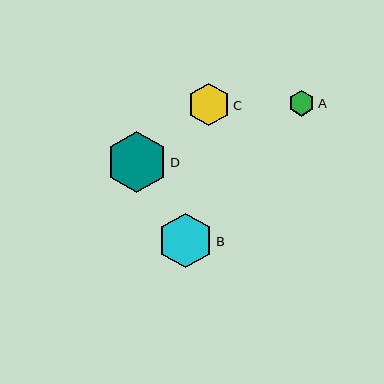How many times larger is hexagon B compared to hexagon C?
Hexagon B is approximately 1.3 times the size of hexagon C.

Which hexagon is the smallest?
Hexagon A is the smallest with a size of approximately 26 pixels.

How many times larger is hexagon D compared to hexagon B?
Hexagon D is approximately 1.1 times the size of hexagon B.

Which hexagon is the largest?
Hexagon D is the largest with a size of approximately 61 pixels.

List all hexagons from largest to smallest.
From largest to smallest: D, B, C, A.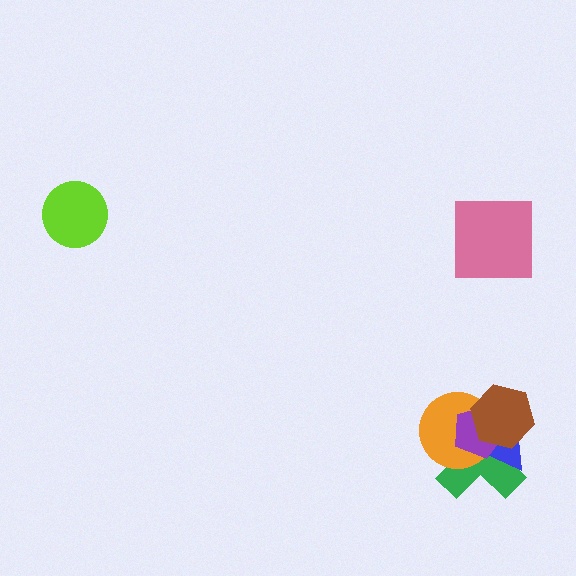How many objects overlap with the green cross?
4 objects overlap with the green cross.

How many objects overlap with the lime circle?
0 objects overlap with the lime circle.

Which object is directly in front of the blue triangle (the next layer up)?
The orange circle is directly in front of the blue triangle.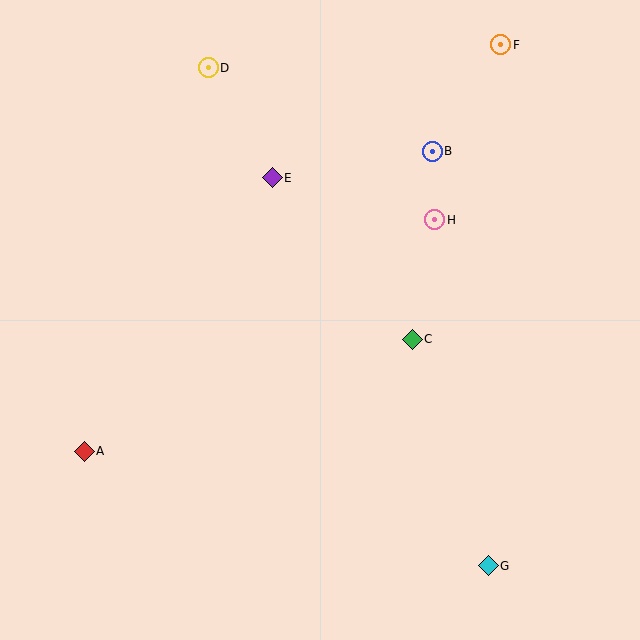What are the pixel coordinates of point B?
Point B is at (432, 151).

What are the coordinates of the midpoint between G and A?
The midpoint between G and A is at (286, 509).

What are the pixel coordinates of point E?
Point E is at (272, 178).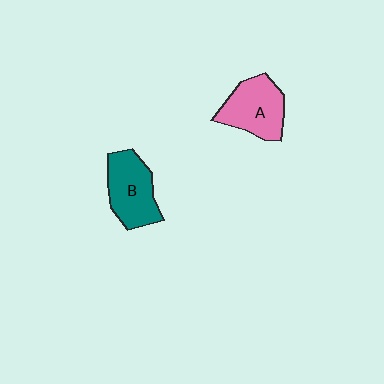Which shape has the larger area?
Shape B (teal).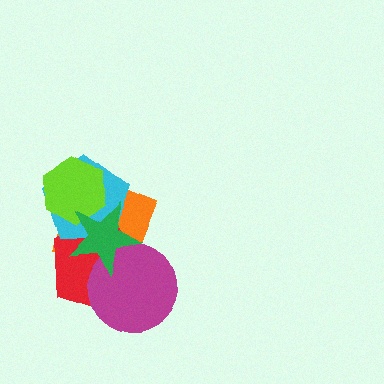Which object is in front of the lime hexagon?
The green star is in front of the lime hexagon.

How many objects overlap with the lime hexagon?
3 objects overlap with the lime hexagon.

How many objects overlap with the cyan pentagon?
4 objects overlap with the cyan pentagon.